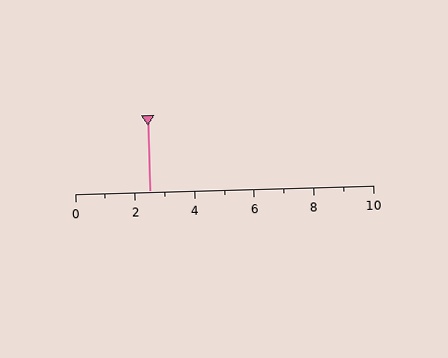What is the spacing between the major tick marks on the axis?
The major ticks are spaced 2 apart.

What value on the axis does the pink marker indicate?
The marker indicates approximately 2.5.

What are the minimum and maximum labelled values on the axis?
The axis runs from 0 to 10.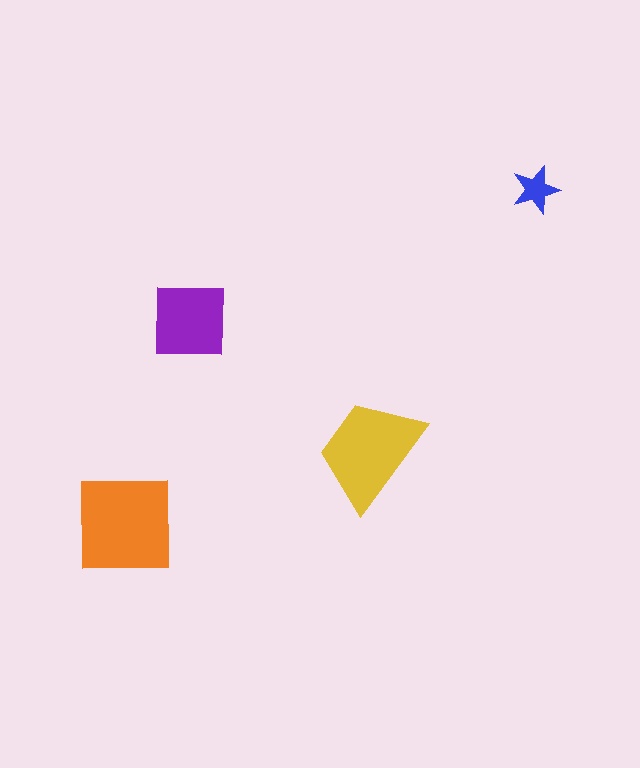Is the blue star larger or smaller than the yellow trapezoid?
Smaller.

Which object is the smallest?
The blue star.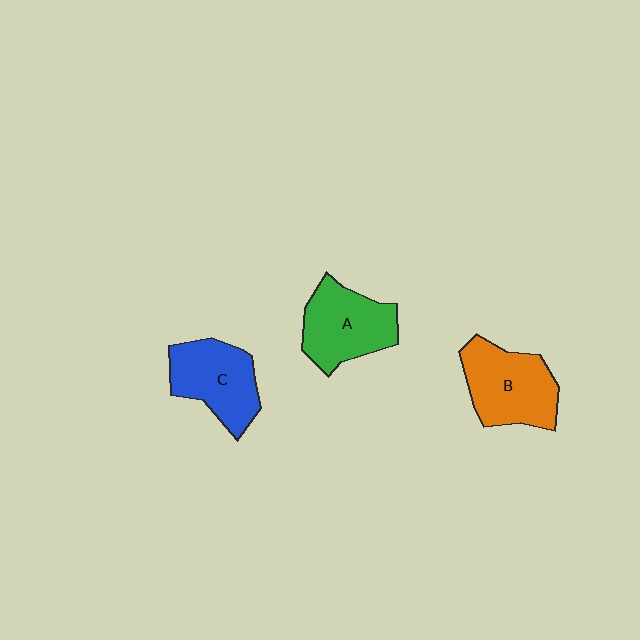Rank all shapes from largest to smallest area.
From largest to smallest: B (orange), A (green), C (blue).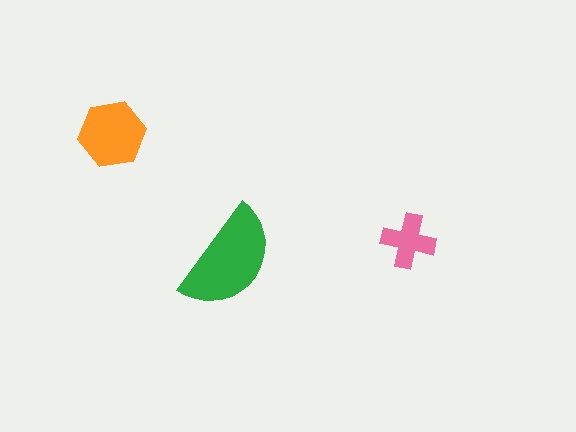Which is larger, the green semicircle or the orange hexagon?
The green semicircle.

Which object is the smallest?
The pink cross.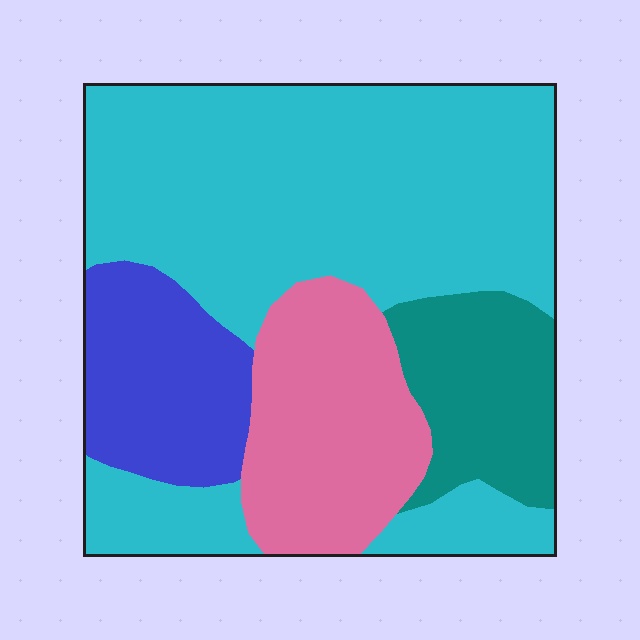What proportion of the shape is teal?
Teal covers about 15% of the shape.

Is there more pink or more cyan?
Cyan.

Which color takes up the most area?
Cyan, at roughly 55%.